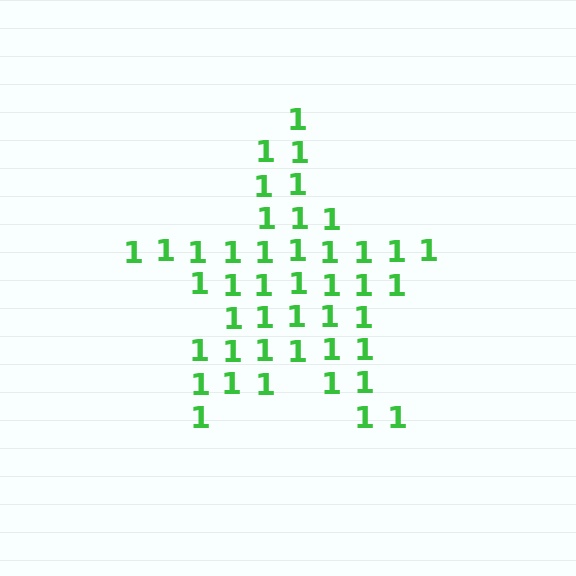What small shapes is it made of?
It is made of small digit 1's.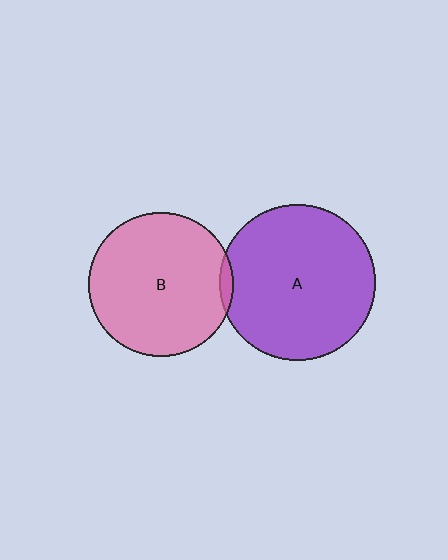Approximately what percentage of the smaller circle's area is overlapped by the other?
Approximately 5%.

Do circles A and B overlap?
Yes.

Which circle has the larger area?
Circle A (purple).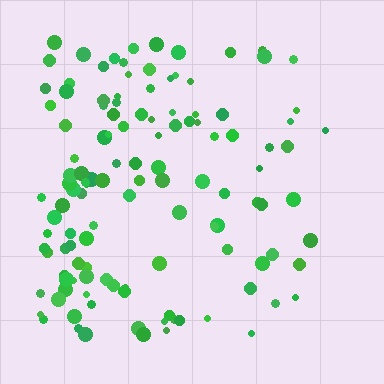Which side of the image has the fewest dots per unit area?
The right.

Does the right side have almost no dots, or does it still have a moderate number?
Still a moderate number, just noticeably fewer than the left.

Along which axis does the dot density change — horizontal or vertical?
Horizontal.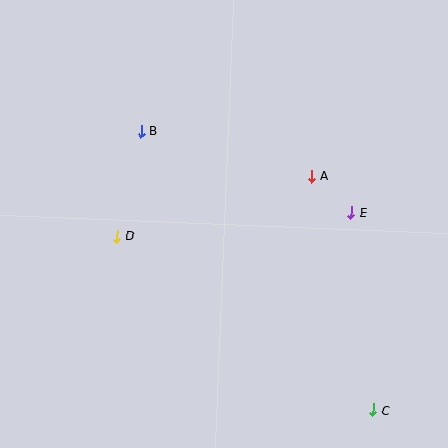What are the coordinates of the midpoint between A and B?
The midpoint between A and B is at (226, 153).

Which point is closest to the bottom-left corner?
Point D is closest to the bottom-left corner.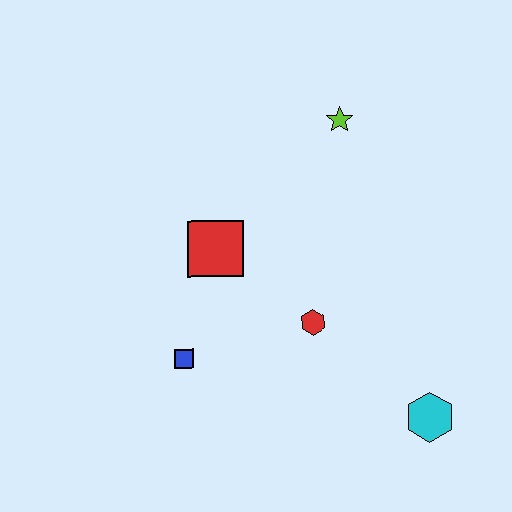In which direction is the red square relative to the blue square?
The red square is above the blue square.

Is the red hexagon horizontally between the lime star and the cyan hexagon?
No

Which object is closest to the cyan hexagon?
The red hexagon is closest to the cyan hexagon.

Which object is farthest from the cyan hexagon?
The lime star is farthest from the cyan hexagon.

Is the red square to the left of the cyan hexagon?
Yes